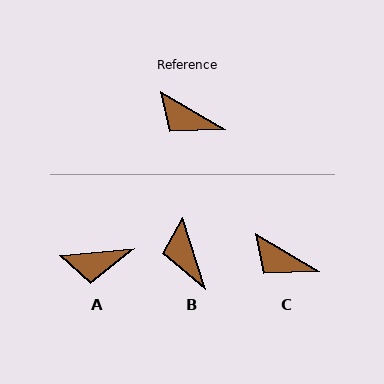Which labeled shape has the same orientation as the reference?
C.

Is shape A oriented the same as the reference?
No, it is off by about 36 degrees.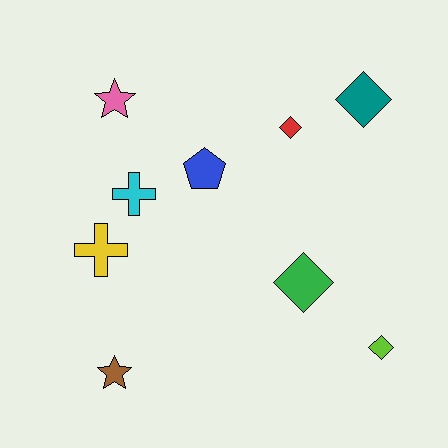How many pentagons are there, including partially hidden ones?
There is 1 pentagon.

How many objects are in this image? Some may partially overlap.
There are 9 objects.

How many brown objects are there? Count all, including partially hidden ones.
There is 1 brown object.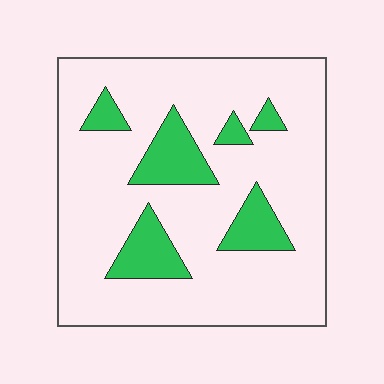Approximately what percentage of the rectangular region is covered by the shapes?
Approximately 15%.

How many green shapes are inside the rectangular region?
6.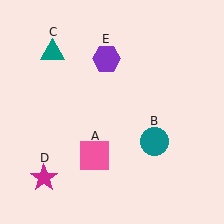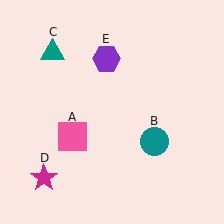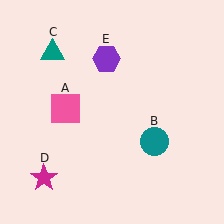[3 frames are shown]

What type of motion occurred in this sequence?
The pink square (object A) rotated clockwise around the center of the scene.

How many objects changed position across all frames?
1 object changed position: pink square (object A).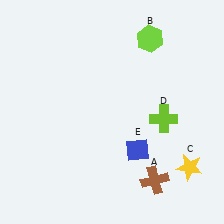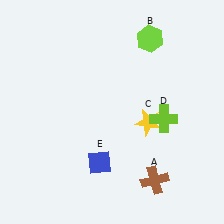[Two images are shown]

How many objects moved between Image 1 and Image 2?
2 objects moved between the two images.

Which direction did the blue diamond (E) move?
The blue diamond (E) moved left.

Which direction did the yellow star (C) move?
The yellow star (C) moved up.